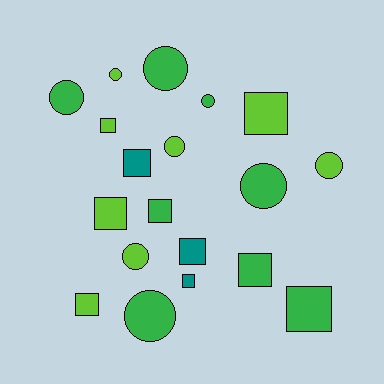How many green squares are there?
There are 3 green squares.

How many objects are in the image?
There are 19 objects.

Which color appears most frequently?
Green, with 8 objects.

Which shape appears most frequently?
Square, with 10 objects.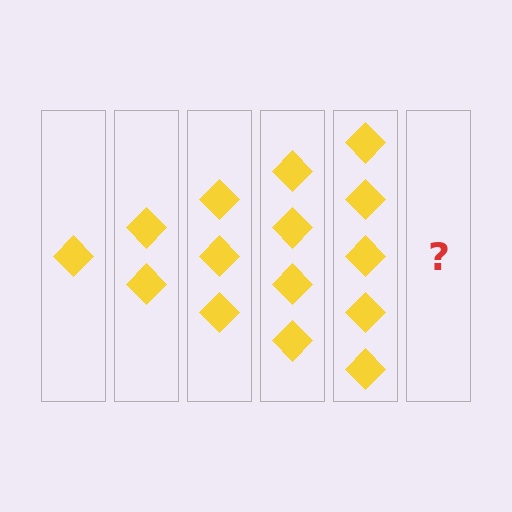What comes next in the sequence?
The next element should be 6 diamonds.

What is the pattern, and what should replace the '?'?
The pattern is that each step adds one more diamond. The '?' should be 6 diamonds.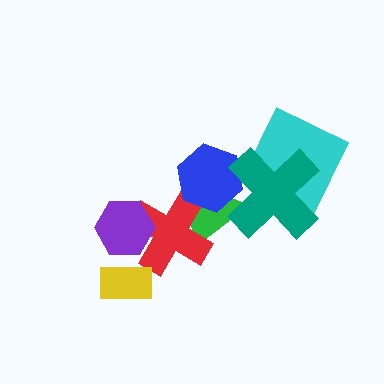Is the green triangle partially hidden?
Yes, it is partially covered by another shape.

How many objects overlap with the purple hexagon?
1 object overlaps with the purple hexagon.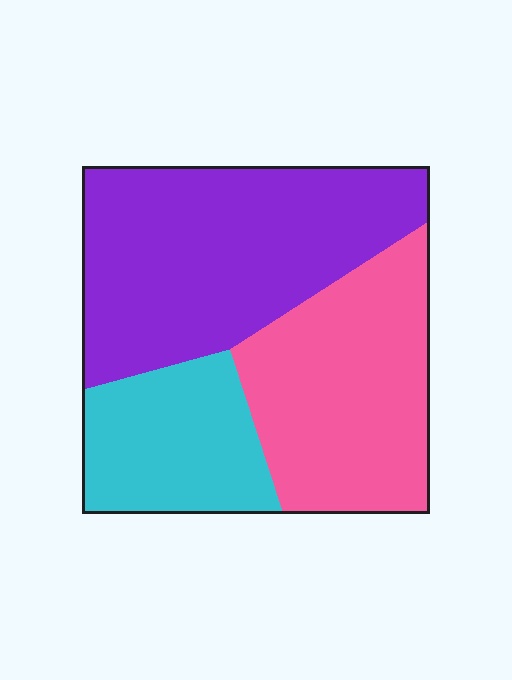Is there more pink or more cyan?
Pink.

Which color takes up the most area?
Purple, at roughly 45%.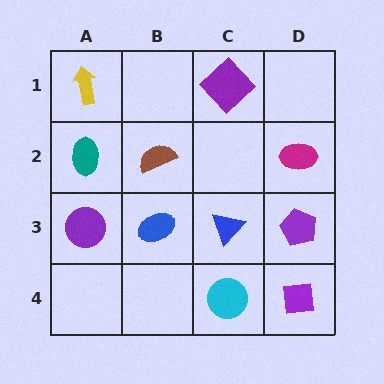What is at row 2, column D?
A magenta ellipse.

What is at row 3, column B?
A blue ellipse.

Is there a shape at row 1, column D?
No, that cell is empty.